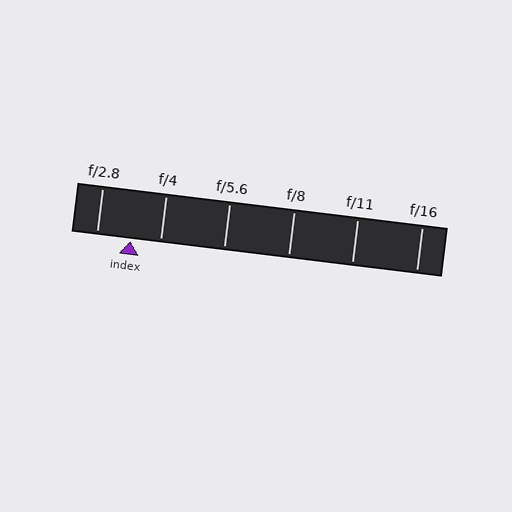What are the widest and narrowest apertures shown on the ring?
The widest aperture shown is f/2.8 and the narrowest is f/16.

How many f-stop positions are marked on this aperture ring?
There are 6 f-stop positions marked.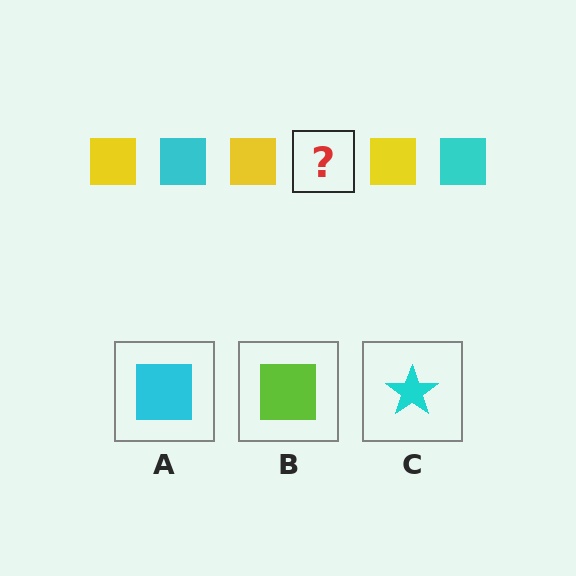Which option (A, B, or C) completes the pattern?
A.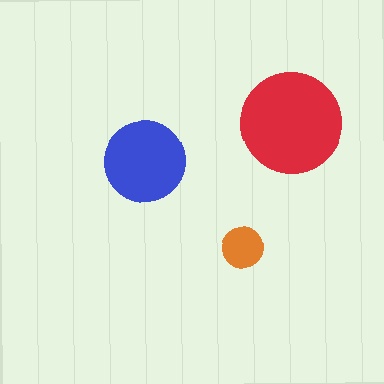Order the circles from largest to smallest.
the red one, the blue one, the orange one.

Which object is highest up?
The red circle is topmost.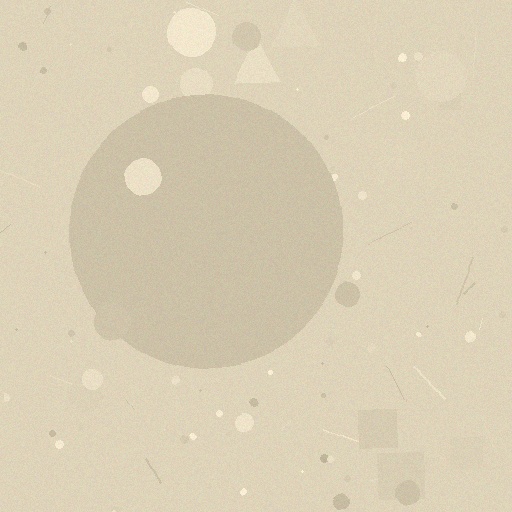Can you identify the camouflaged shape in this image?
The camouflaged shape is a circle.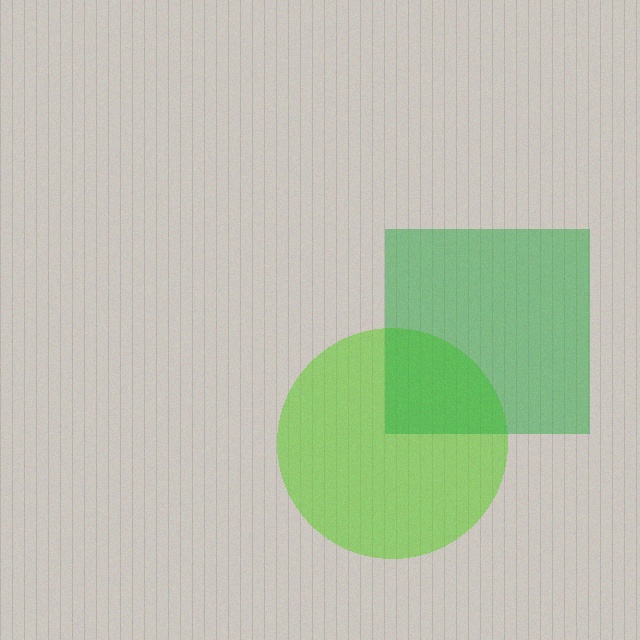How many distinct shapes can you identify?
There are 2 distinct shapes: a lime circle, a green square.